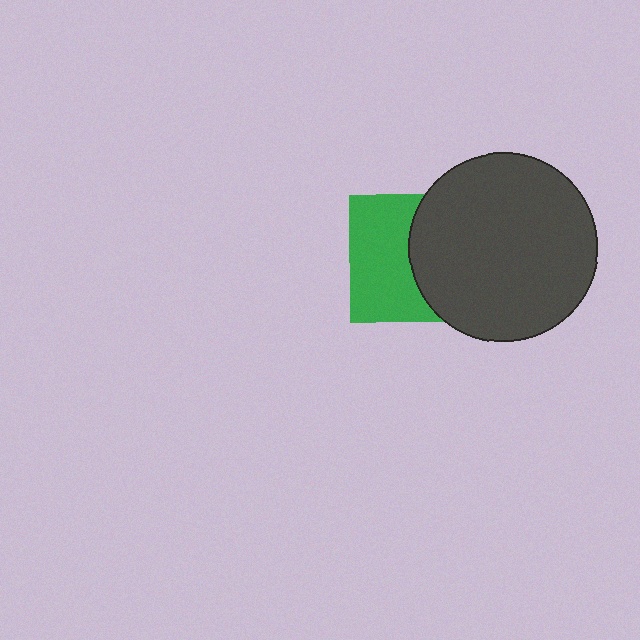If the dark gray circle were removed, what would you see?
You would see the complete green square.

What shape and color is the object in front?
The object in front is a dark gray circle.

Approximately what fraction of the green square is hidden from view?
Roughly 47% of the green square is hidden behind the dark gray circle.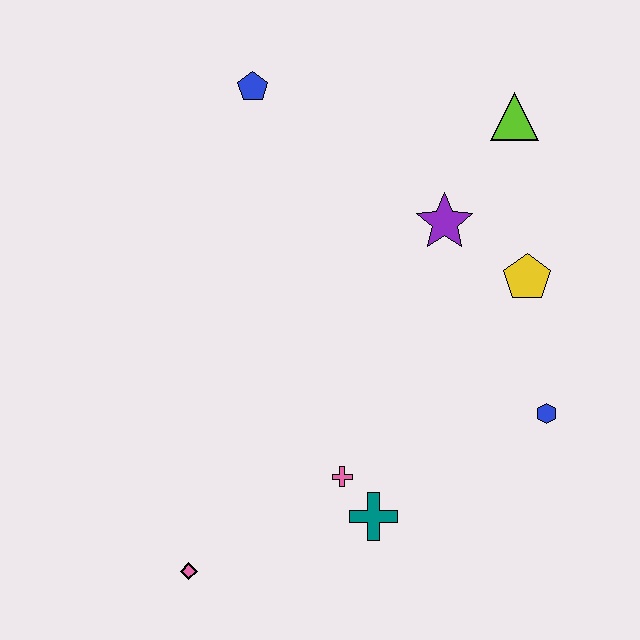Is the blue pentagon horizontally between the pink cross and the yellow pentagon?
No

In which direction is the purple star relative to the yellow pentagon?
The purple star is to the left of the yellow pentagon.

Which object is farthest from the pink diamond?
The lime triangle is farthest from the pink diamond.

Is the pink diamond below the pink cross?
Yes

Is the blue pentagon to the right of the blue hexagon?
No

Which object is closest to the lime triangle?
The purple star is closest to the lime triangle.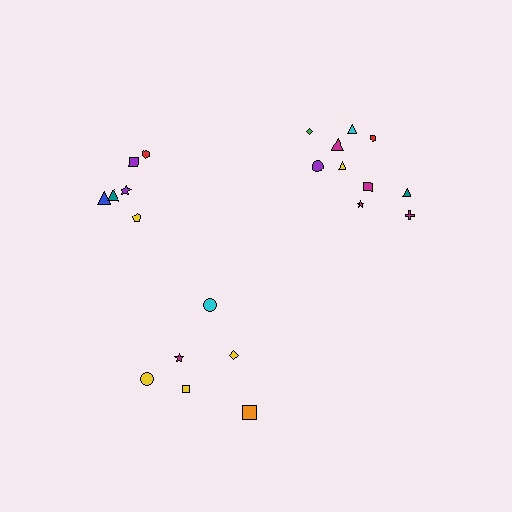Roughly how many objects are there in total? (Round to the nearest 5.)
Roughly 25 objects in total.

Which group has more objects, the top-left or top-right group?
The top-right group.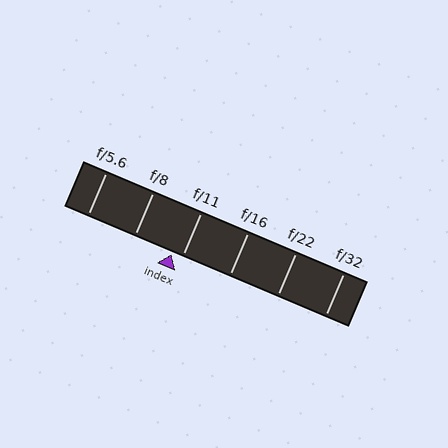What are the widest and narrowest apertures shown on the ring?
The widest aperture shown is f/5.6 and the narrowest is f/32.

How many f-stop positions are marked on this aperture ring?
There are 6 f-stop positions marked.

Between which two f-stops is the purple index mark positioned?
The index mark is between f/8 and f/11.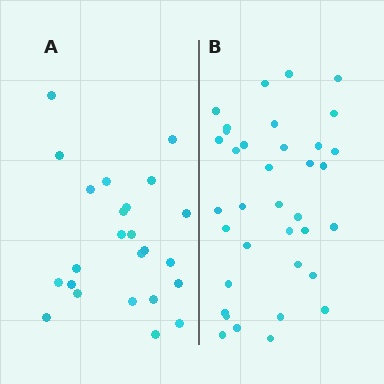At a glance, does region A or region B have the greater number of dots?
Region B (the right region) has more dots.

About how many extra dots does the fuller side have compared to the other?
Region B has roughly 12 or so more dots than region A.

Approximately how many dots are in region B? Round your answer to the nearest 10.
About 40 dots. (The exact count is 36, which rounds to 40.)